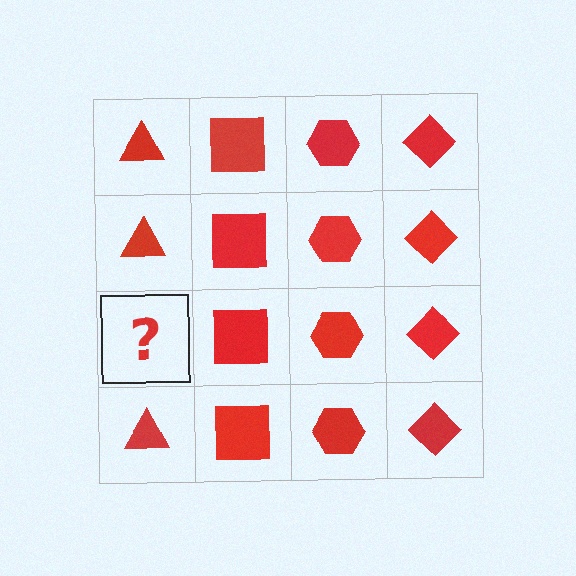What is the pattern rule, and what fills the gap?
The rule is that each column has a consistent shape. The gap should be filled with a red triangle.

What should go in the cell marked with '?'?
The missing cell should contain a red triangle.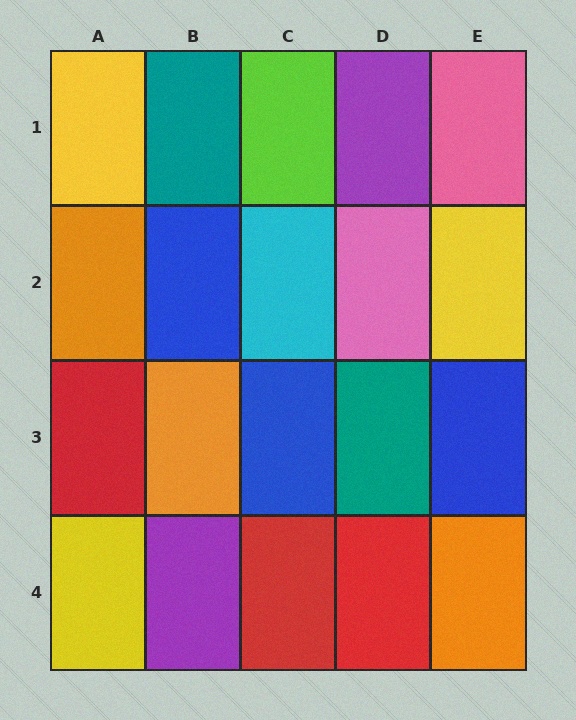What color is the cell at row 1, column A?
Yellow.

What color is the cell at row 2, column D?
Pink.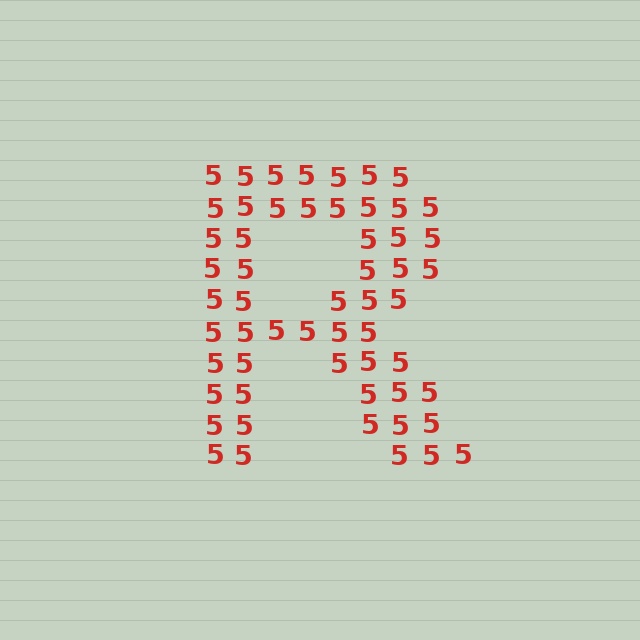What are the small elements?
The small elements are digit 5's.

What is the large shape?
The large shape is the letter R.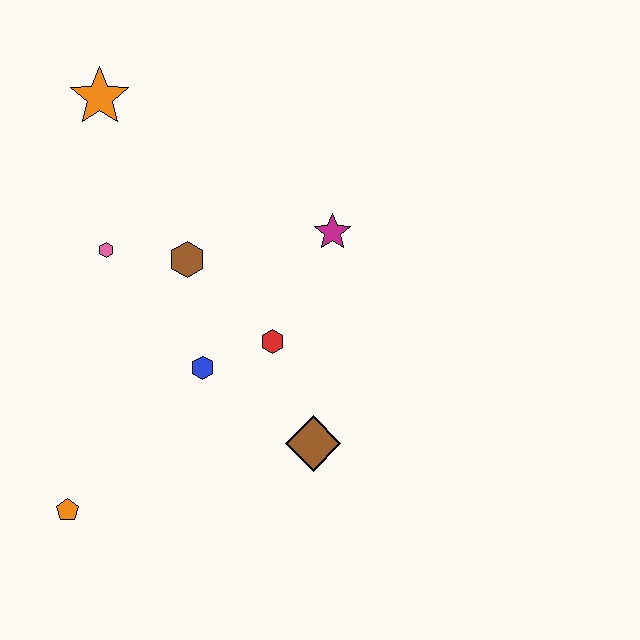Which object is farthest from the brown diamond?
The orange star is farthest from the brown diamond.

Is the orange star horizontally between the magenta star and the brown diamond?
No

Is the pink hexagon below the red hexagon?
No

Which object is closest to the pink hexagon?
The brown hexagon is closest to the pink hexagon.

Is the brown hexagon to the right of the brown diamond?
No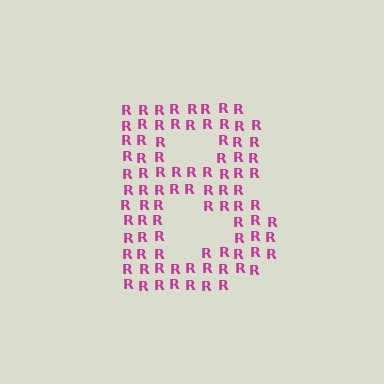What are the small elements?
The small elements are letter R's.